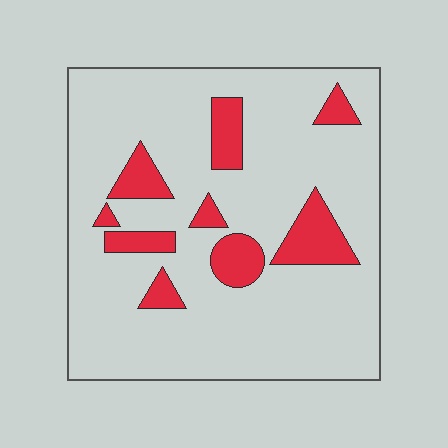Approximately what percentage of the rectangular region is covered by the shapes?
Approximately 15%.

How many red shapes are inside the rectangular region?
9.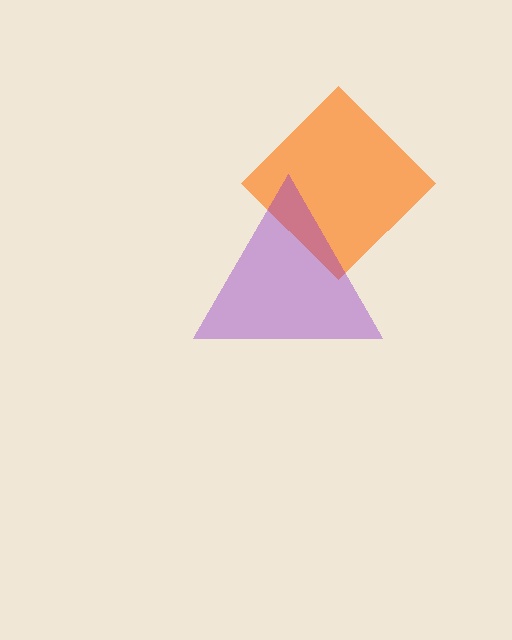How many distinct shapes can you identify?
There are 2 distinct shapes: an orange diamond, a purple triangle.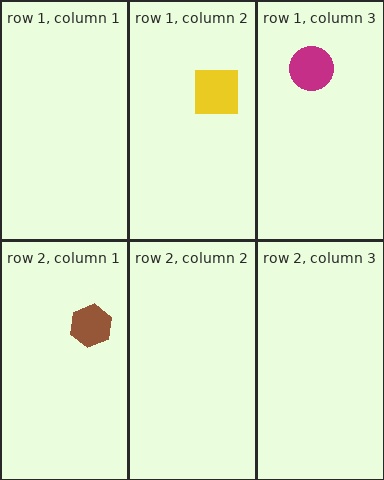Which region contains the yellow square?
The row 1, column 2 region.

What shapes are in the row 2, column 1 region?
The brown hexagon.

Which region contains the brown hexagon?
The row 2, column 1 region.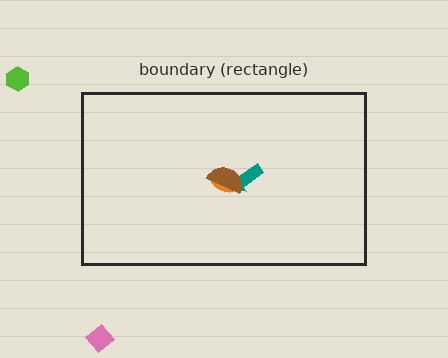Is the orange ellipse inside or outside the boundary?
Inside.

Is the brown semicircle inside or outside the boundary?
Inside.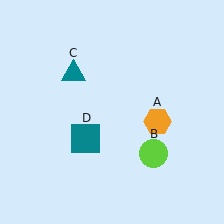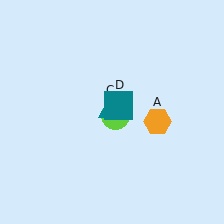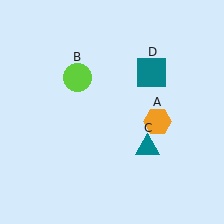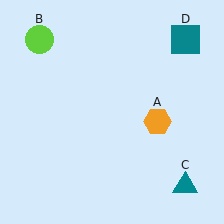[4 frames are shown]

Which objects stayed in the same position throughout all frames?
Orange hexagon (object A) remained stationary.